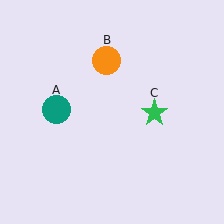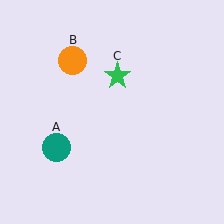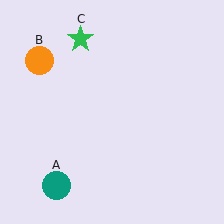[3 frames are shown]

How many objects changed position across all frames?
3 objects changed position: teal circle (object A), orange circle (object B), green star (object C).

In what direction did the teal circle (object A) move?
The teal circle (object A) moved down.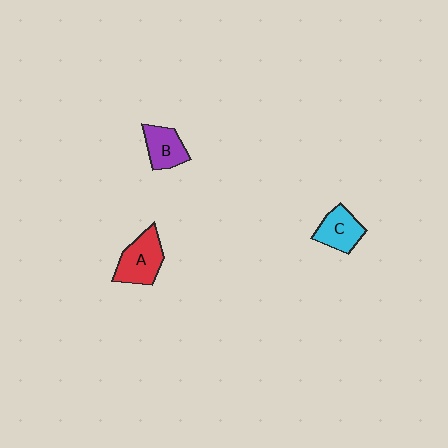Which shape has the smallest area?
Shape B (purple).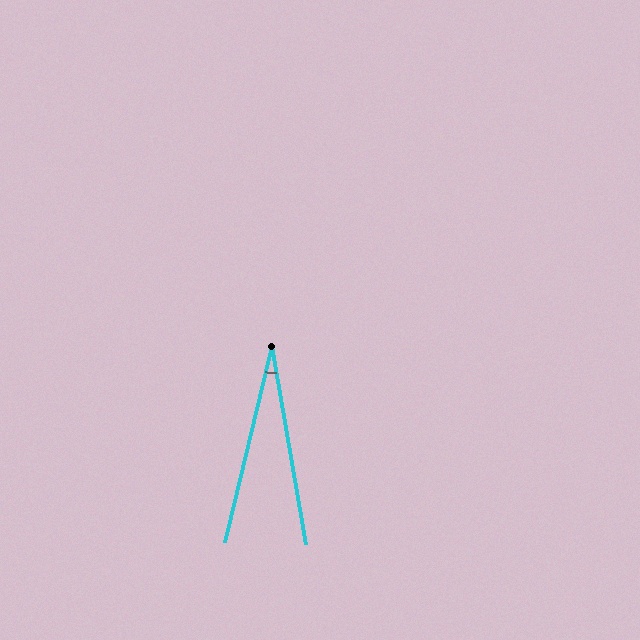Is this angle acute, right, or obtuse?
It is acute.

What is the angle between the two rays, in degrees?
Approximately 23 degrees.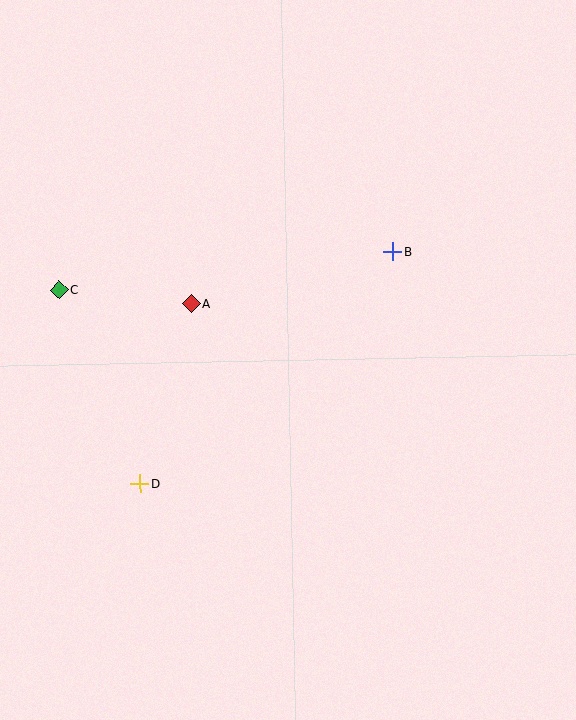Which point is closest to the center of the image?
Point A at (191, 303) is closest to the center.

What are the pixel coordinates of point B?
Point B is at (392, 252).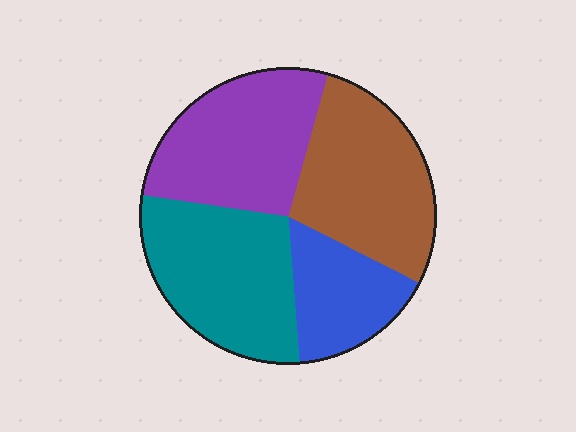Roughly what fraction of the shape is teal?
Teal takes up about one quarter (1/4) of the shape.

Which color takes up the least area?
Blue, at roughly 15%.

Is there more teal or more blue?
Teal.